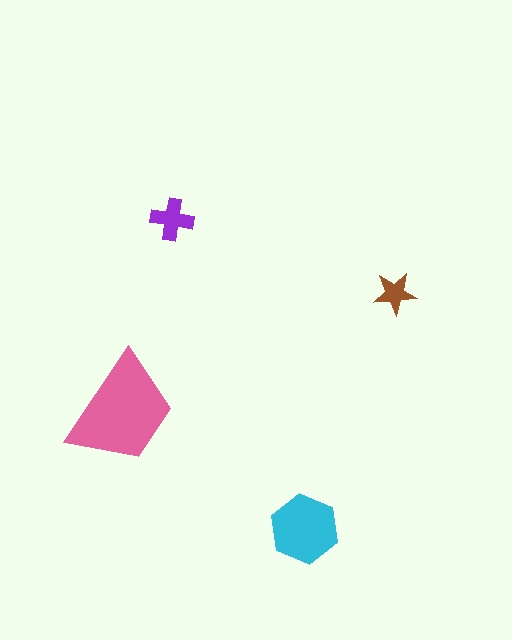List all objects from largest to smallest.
The pink trapezoid, the cyan hexagon, the purple cross, the brown star.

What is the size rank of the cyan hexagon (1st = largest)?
2nd.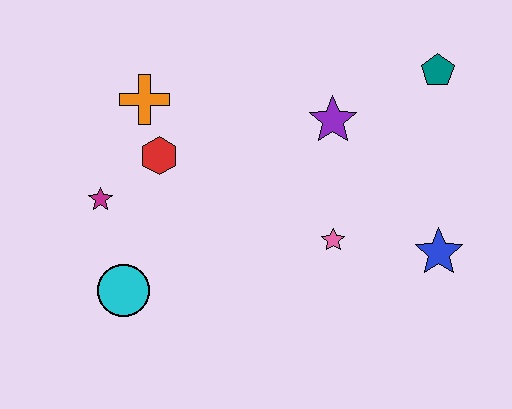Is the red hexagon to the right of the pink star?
No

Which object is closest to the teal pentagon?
The purple star is closest to the teal pentagon.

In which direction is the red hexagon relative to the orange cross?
The red hexagon is below the orange cross.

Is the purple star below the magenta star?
No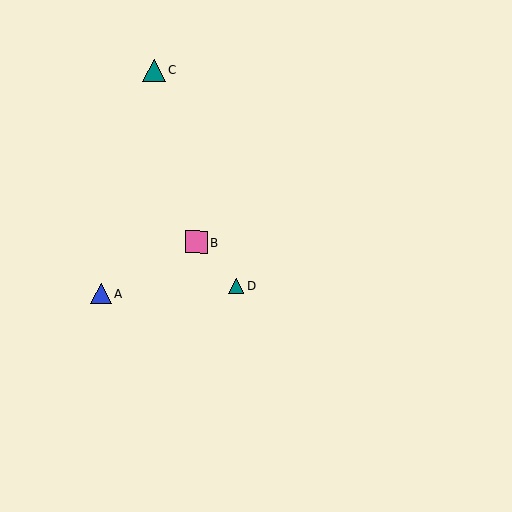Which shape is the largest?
The teal triangle (labeled C) is the largest.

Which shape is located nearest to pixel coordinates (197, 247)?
The pink square (labeled B) at (196, 242) is nearest to that location.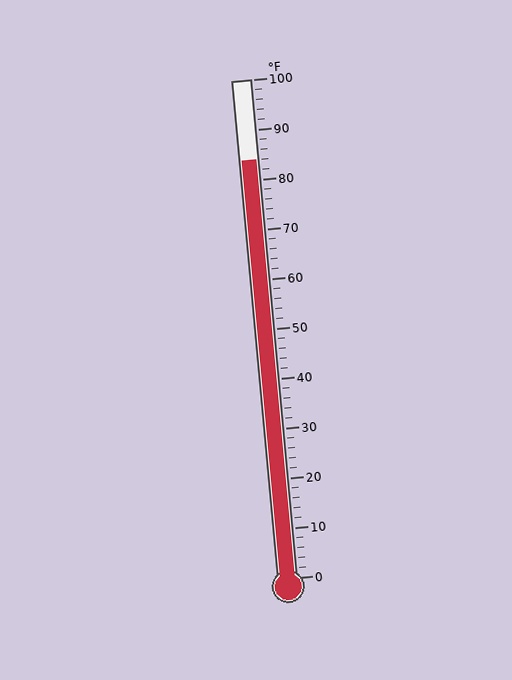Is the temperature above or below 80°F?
The temperature is above 80°F.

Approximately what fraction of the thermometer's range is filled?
The thermometer is filled to approximately 85% of its range.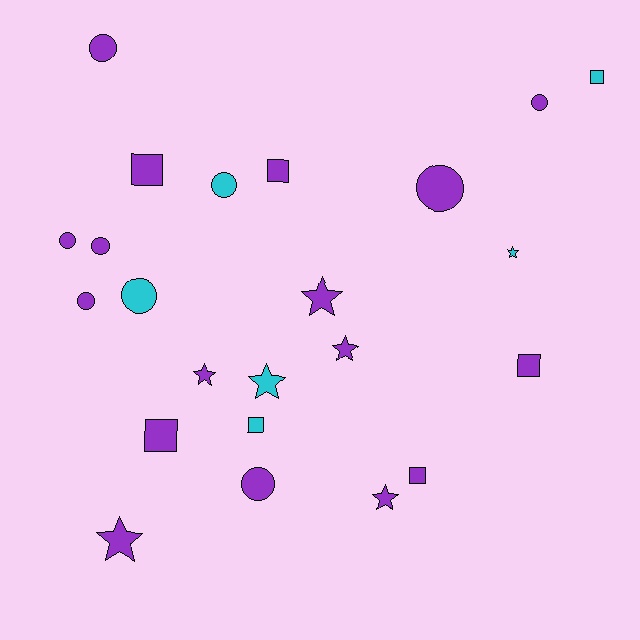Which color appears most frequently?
Purple, with 17 objects.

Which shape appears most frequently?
Circle, with 9 objects.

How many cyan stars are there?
There are 2 cyan stars.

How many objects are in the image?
There are 23 objects.